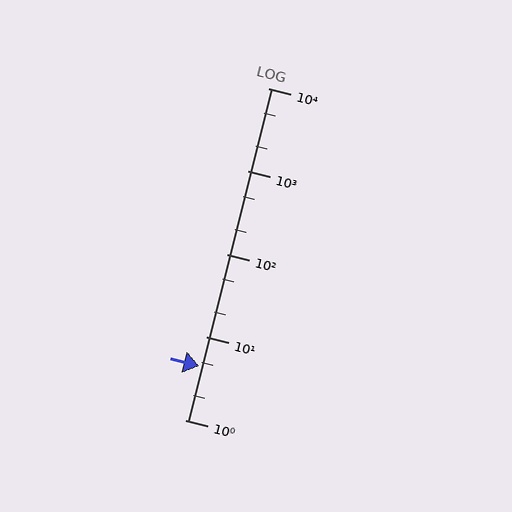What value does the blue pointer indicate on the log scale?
The pointer indicates approximately 4.5.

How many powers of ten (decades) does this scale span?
The scale spans 4 decades, from 1 to 10000.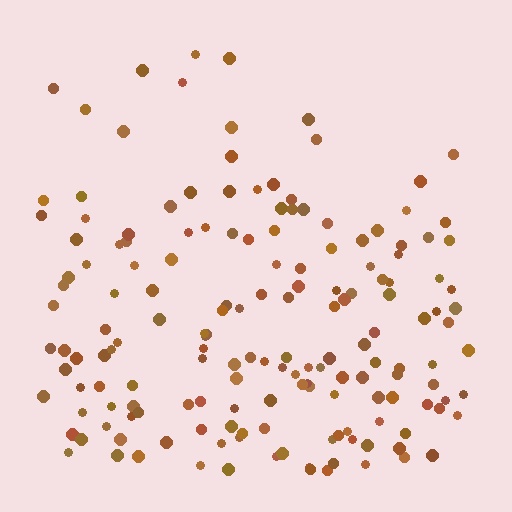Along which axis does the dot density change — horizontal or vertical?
Vertical.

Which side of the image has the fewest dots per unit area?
The top.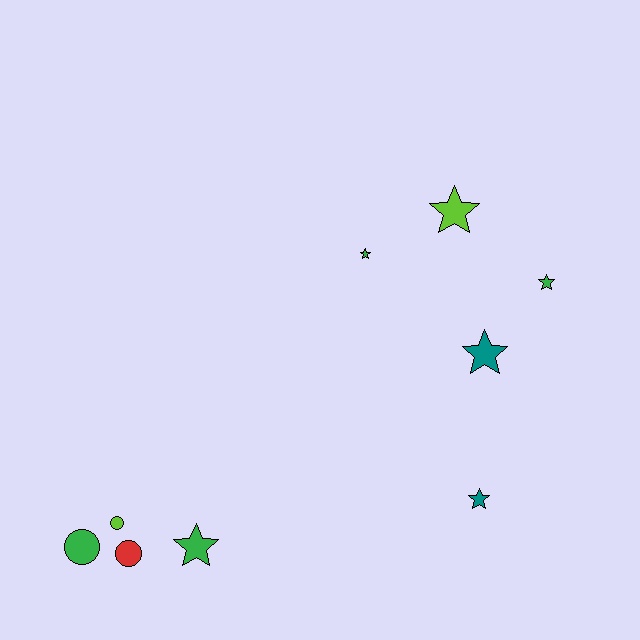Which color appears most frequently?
Green, with 4 objects.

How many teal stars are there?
There are 2 teal stars.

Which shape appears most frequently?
Star, with 6 objects.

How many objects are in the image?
There are 9 objects.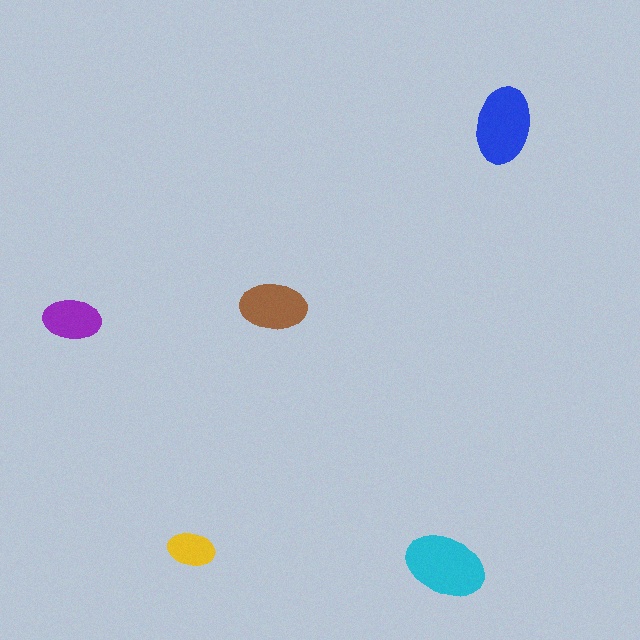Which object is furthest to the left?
The purple ellipse is leftmost.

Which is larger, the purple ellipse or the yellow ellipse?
The purple one.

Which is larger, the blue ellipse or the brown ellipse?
The blue one.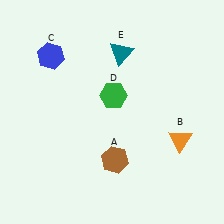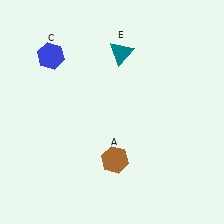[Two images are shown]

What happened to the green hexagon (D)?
The green hexagon (D) was removed in Image 2. It was in the top-right area of Image 1.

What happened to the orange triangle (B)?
The orange triangle (B) was removed in Image 2. It was in the bottom-right area of Image 1.